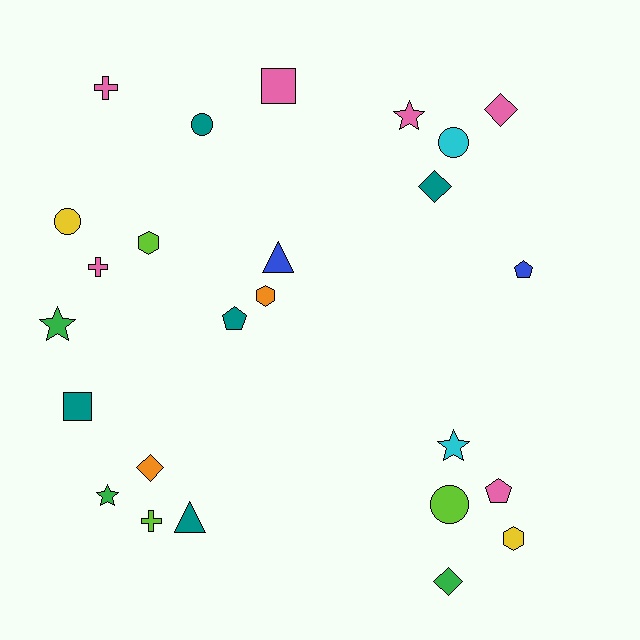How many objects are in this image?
There are 25 objects.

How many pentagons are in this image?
There are 3 pentagons.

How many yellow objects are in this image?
There are 2 yellow objects.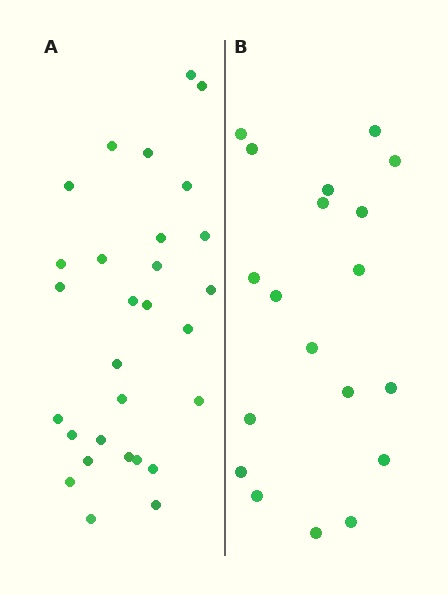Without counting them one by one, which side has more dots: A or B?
Region A (the left region) has more dots.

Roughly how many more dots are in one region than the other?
Region A has roughly 10 or so more dots than region B.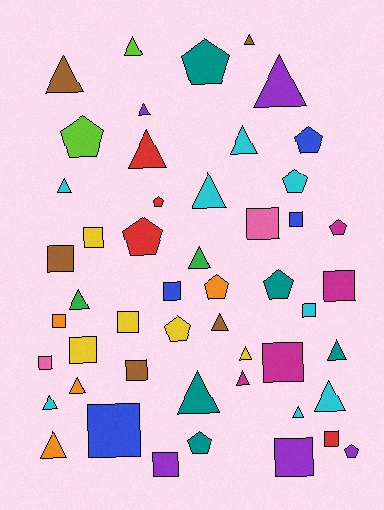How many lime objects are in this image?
There are 2 lime objects.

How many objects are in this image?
There are 50 objects.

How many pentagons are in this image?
There are 12 pentagons.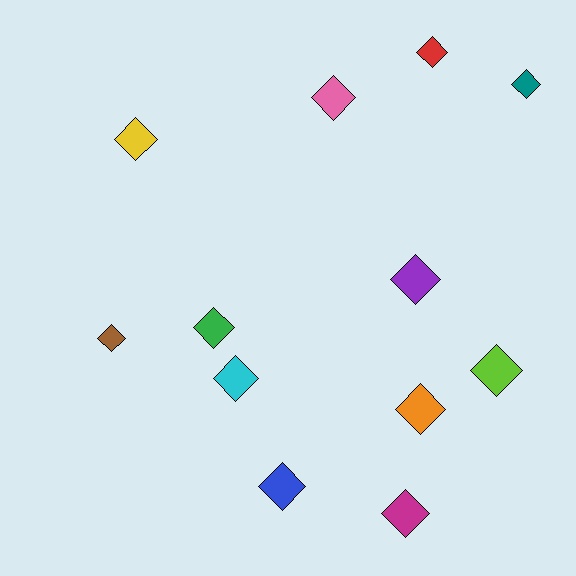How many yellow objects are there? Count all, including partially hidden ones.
There is 1 yellow object.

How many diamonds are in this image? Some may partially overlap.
There are 12 diamonds.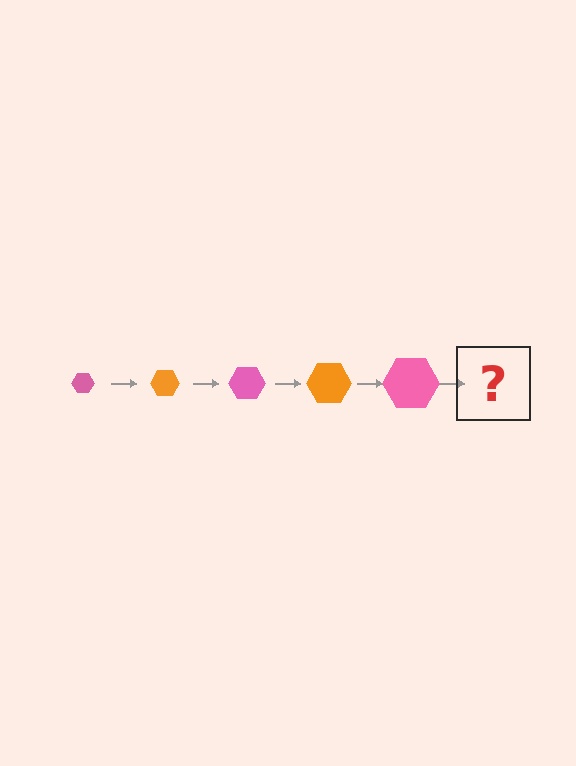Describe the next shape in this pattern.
It should be an orange hexagon, larger than the previous one.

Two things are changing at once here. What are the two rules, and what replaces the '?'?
The two rules are that the hexagon grows larger each step and the color cycles through pink and orange. The '?' should be an orange hexagon, larger than the previous one.